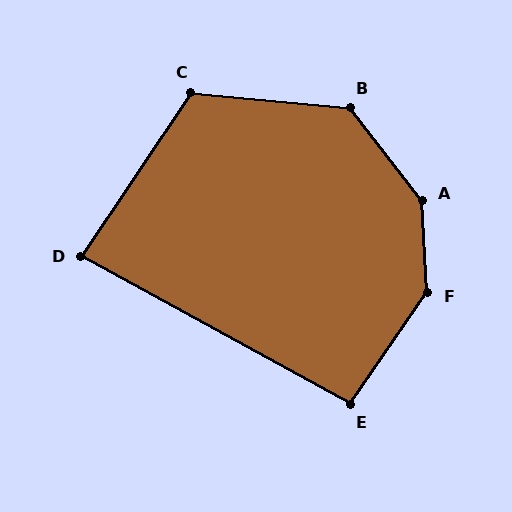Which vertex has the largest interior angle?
A, at approximately 145 degrees.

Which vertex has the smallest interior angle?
D, at approximately 85 degrees.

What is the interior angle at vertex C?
Approximately 119 degrees (obtuse).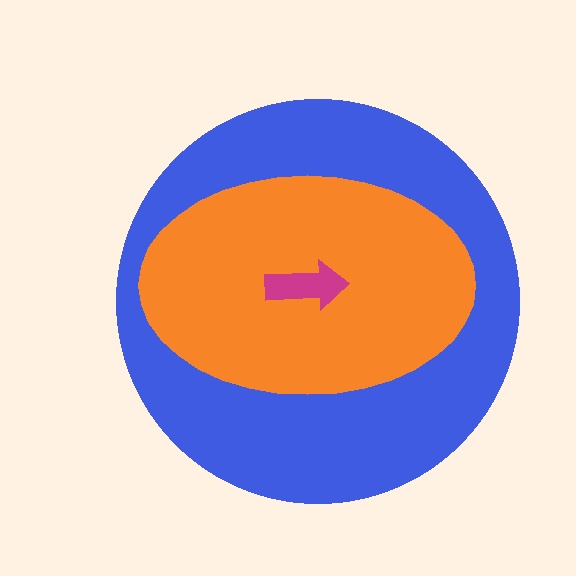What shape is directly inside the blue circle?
The orange ellipse.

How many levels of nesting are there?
3.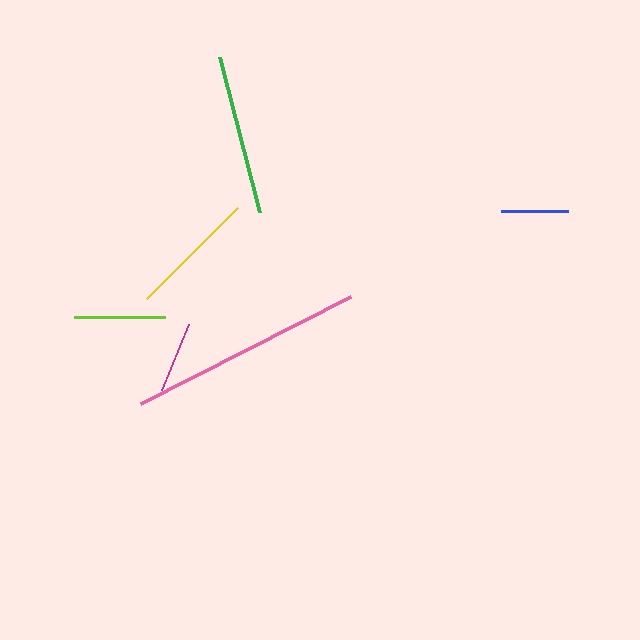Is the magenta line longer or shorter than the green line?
The green line is longer than the magenta line.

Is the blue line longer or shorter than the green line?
The green line is longer than the blue line.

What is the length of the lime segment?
The lime segment is approximately 90 pixels long.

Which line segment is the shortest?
The blue line is the shortest at approximately 67 pixels.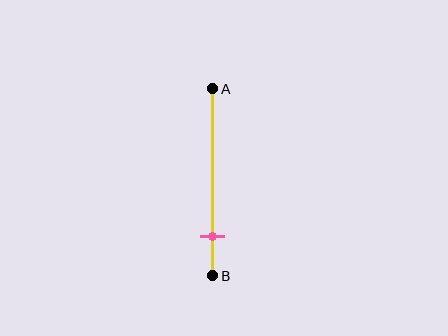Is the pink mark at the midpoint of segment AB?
No, the mark is at about 80% from A, not at the 50% midpoint.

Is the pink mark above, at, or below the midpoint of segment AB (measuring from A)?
The pink mark is below the midpoint of segment AB.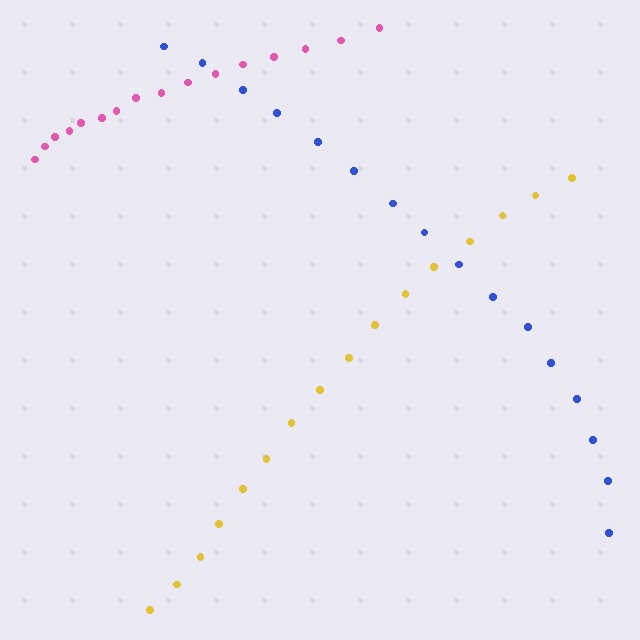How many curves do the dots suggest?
There are 3 distinct paths.